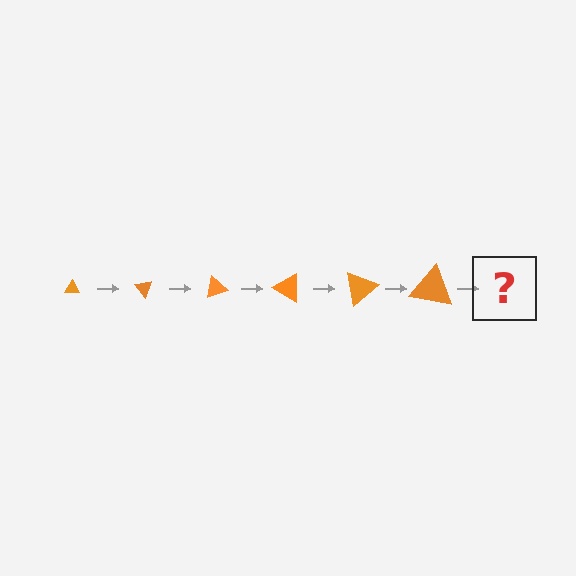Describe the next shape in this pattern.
It should be a triangle, larger than the previous one and rotated 300 degrees from the start.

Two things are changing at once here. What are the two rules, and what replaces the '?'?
The two rules are that the triangle grows larger each step and it rotates 50 degrees each step. The '?' should be a triangle, larger than the previous one and rotated 300 degrees from the start.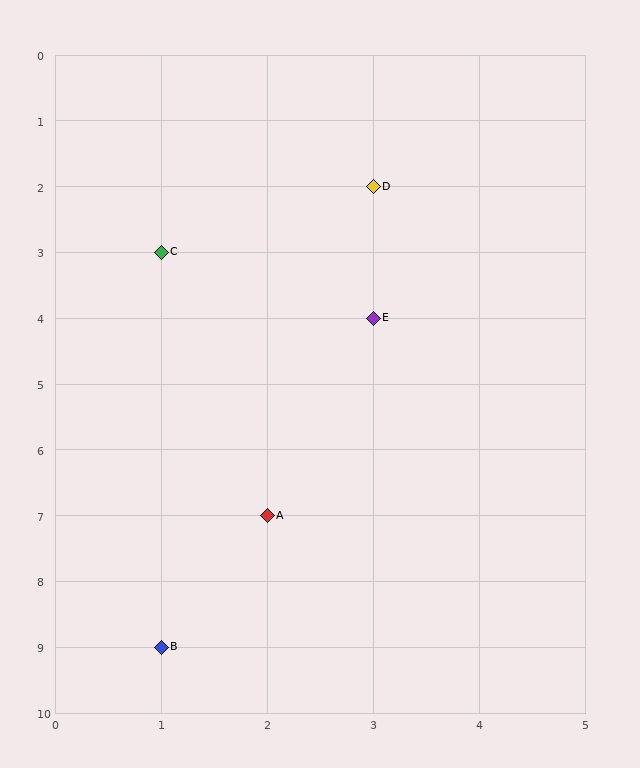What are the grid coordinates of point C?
Point C is at grid coordinates (1, 3).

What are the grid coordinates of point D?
Point D is at grid coordinates (3, 2).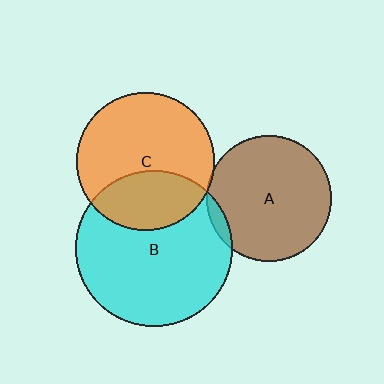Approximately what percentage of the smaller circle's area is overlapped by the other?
Approximately 5%.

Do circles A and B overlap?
Yes.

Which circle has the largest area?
Circle B (cyan).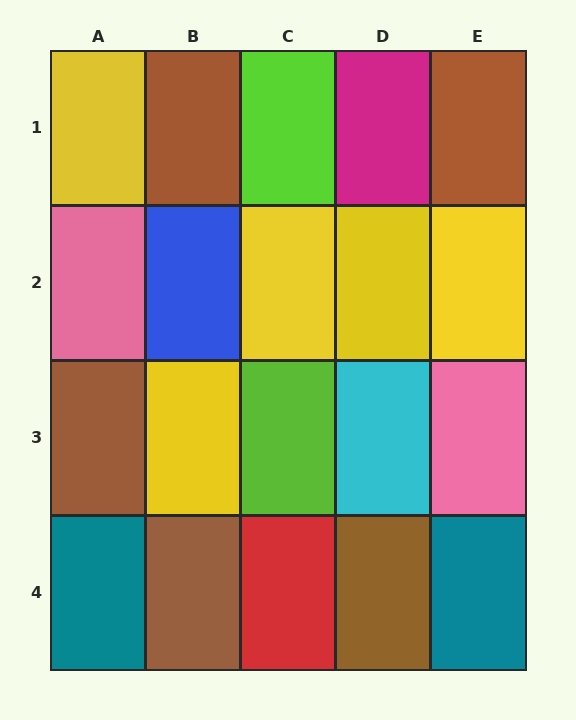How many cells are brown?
5 cells are brown.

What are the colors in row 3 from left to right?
Brown, yellow, lime, cyan, pink.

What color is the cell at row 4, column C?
Red.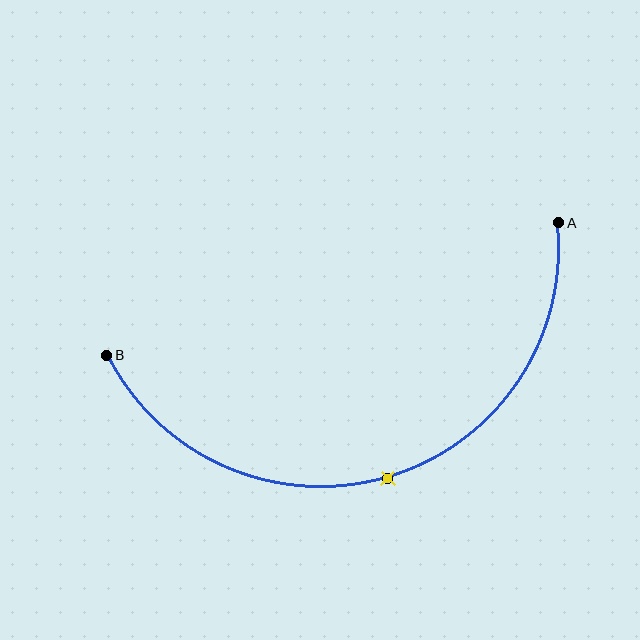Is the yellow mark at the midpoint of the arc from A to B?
Yes. The yellow mark lies on the arc at equal arc-length from both A and B — it is the arc midpoint.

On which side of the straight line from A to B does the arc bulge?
The arc bulges below the straight line connecting A and B.